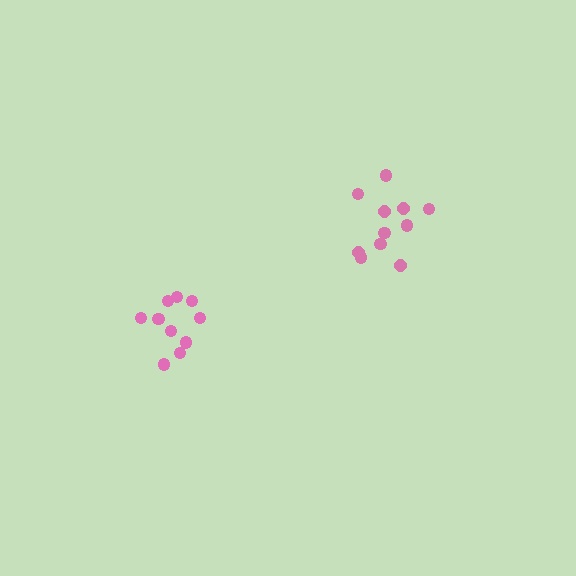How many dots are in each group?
Group 1: 11 dots, Group 2: 10 dots (21 total).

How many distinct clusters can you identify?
There are 2 distinct clusters.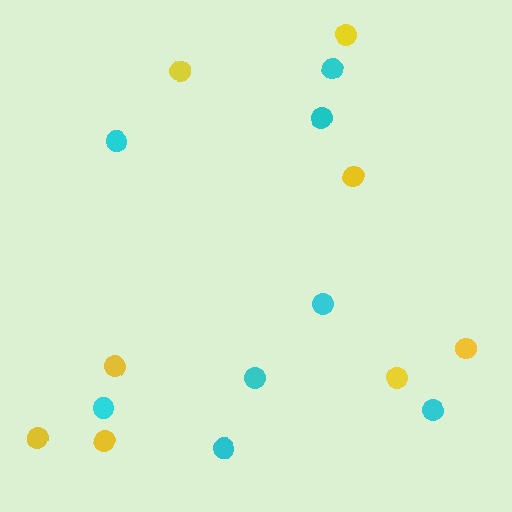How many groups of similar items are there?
There are 2 groups: one group of yellow circles (8) and one group of cyan circles (8).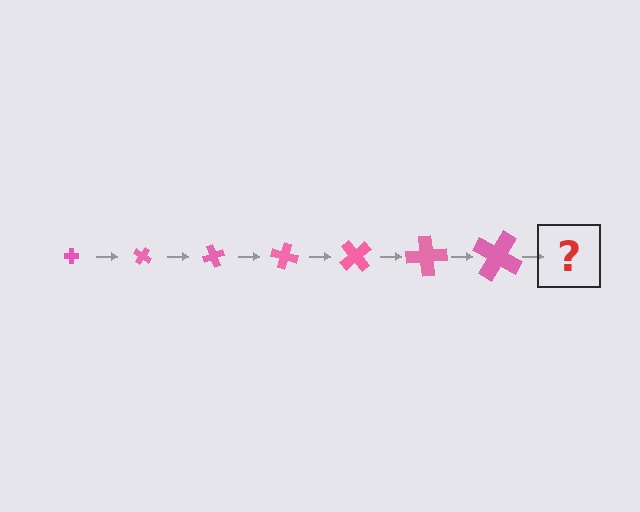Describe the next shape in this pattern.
It should be a cross, larger than the previous one and rotated 245 degrees from the start.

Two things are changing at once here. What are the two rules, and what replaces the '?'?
The two rules are that the cross grows larger each step and it rotates 35 degrees each step. The '?' should be a cross, larger than the previous one and rotated 245 degrees from the start.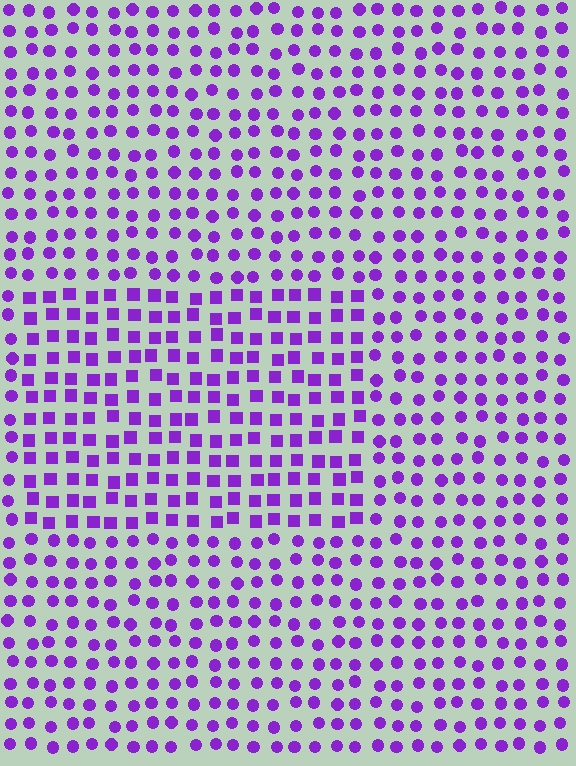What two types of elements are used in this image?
The image uses squares inside the rectangle region and circles outside it.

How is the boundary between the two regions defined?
The boundary is defined by a change in element shape: squares inside vs. circles outside. All elements share the same color and spacing.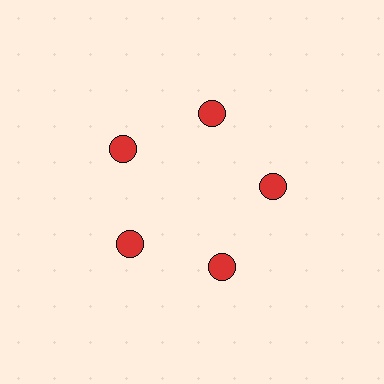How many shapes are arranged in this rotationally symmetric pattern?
There are 5 shapes, arranged in 5 groups of 1.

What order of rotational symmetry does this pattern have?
This pattern has 5-fold rotational symmetry.